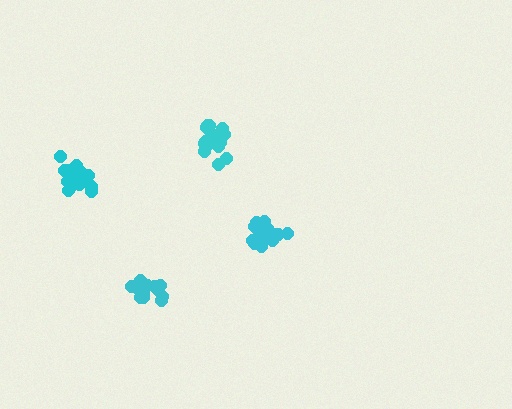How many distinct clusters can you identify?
There are 4 distinct clusters.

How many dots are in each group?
Group 1: 19 dots, Group 2: 20 dots, Group 3: 17 dots, Group 4: 19 dots (75 total).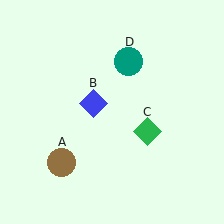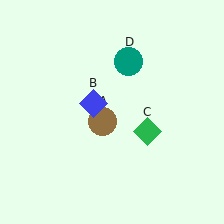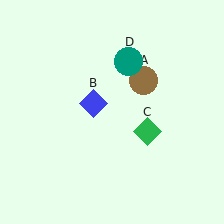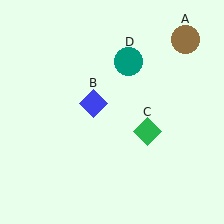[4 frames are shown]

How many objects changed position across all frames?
1 object changed position: brown circle (object A).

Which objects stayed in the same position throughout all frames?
Blue diamond (object B) and green diamond (object C) and teal circle (object D) remained stationary.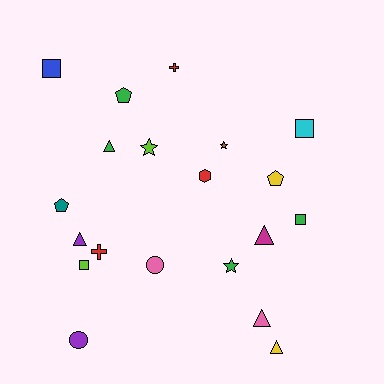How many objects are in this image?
There are 20 objects.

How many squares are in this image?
There are 4 squares.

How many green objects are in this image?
There are 4 green objects.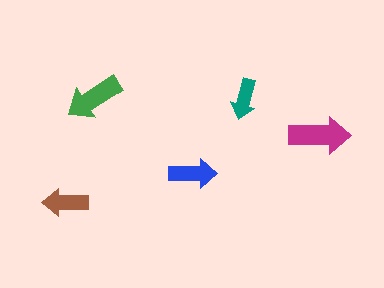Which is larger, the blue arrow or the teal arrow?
The blue one.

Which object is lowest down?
The brown arrow is bottommost.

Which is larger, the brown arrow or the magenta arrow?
The magenta one.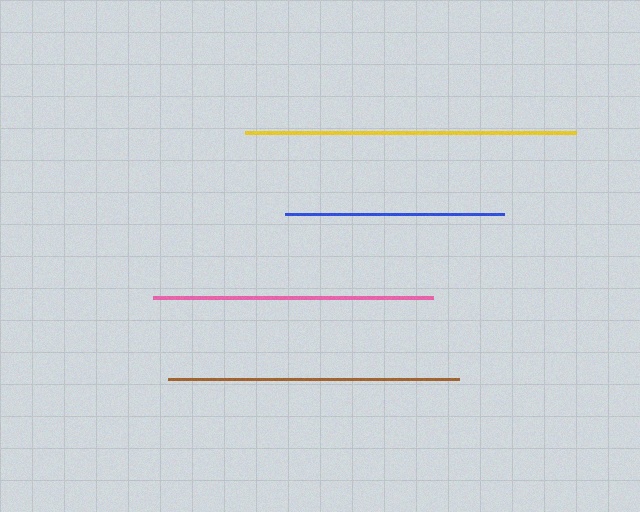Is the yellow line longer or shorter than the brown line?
The yellow line is longer than the brown line.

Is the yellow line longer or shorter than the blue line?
The yellow line is longer than the blue line.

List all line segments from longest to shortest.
From longest to shortest: yellow, brown, pink, blue.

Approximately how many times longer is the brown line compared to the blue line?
The brown line is approximately 1.3 times the length of the blue line.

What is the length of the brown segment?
The brown segment is approximately 291 pixels long.